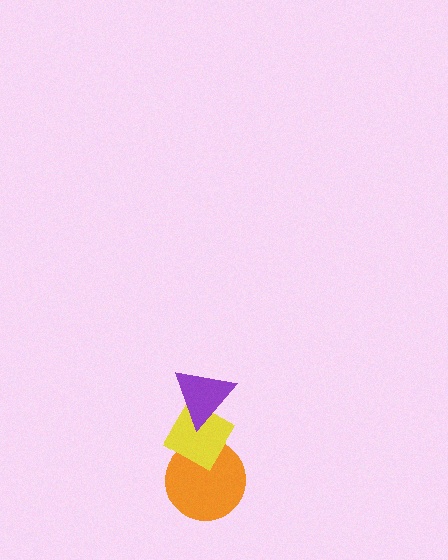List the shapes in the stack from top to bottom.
From top to bottom: the purple triangle, the yellow diamond, the orange circle.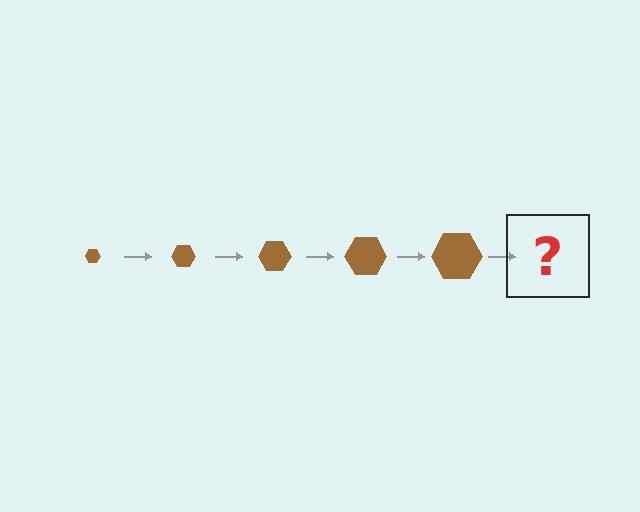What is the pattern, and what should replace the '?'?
The pattern is that the hexagon gets progressively larger each step. The '?' should be a brown hexagon, larger than the previous one.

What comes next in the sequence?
The next element should be a brown hexagon, larger than the previous one.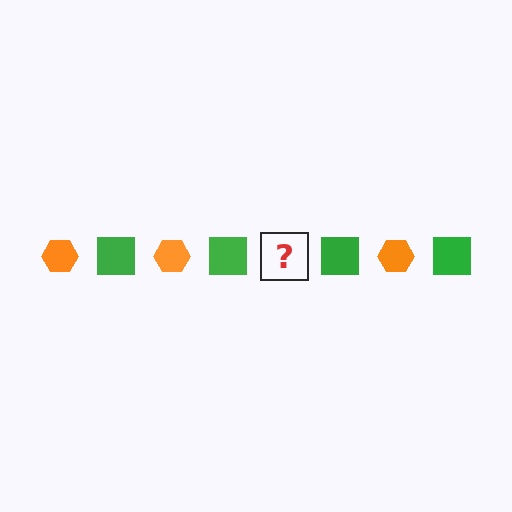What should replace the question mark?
The question mark should be replaced with an orange hexagon.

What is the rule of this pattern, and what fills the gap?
The rule is that the pattern alternates between orange hexagon and green square. The gap should be filled with an orange hexagon.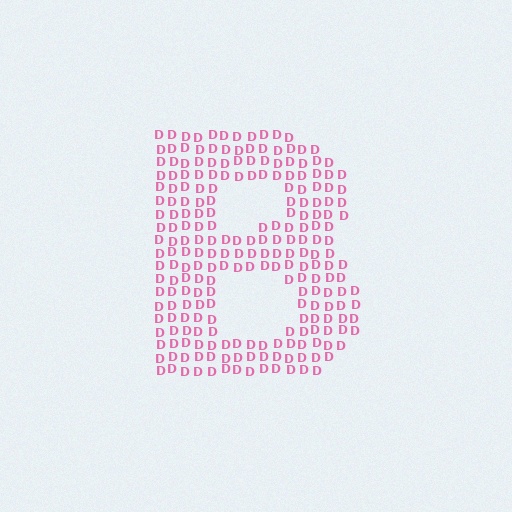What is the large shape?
The large shape is the letter B.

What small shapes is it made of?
It is made of small letter D's.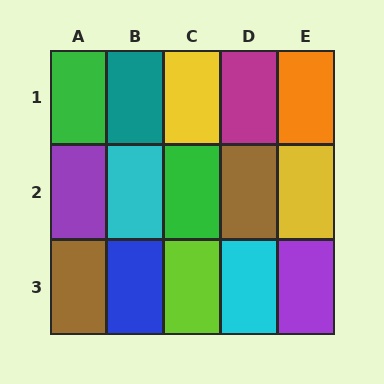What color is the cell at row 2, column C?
Green.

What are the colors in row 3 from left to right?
Brown, blue, lime, cyan, purple.